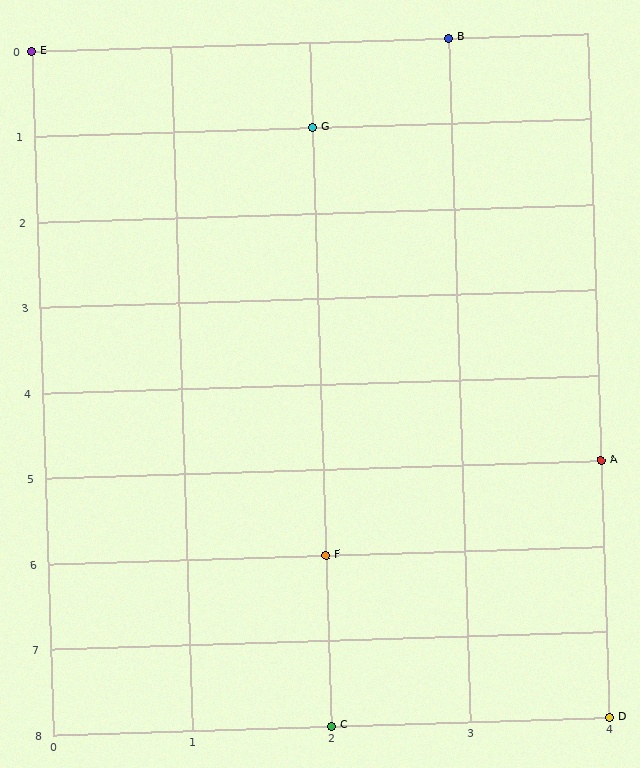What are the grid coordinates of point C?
Point C is at grid coordinates (2, 8).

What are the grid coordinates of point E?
Point E is at grid coordinates (0, 0).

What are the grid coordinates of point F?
Point F is at grid coordinates (2, 6).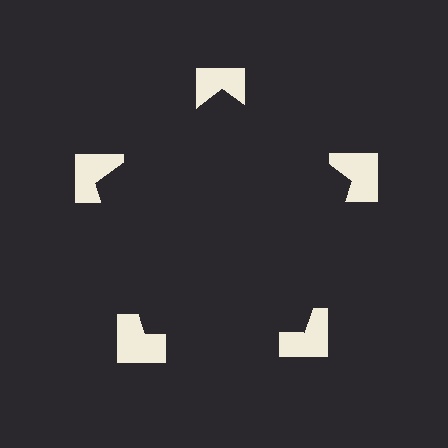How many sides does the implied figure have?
5 sides.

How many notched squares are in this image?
There are 5 — one at each vertex of the illusory pentagon.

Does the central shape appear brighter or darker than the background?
It typically appears slightly darker than the background, even though no actual brightness change is drawn.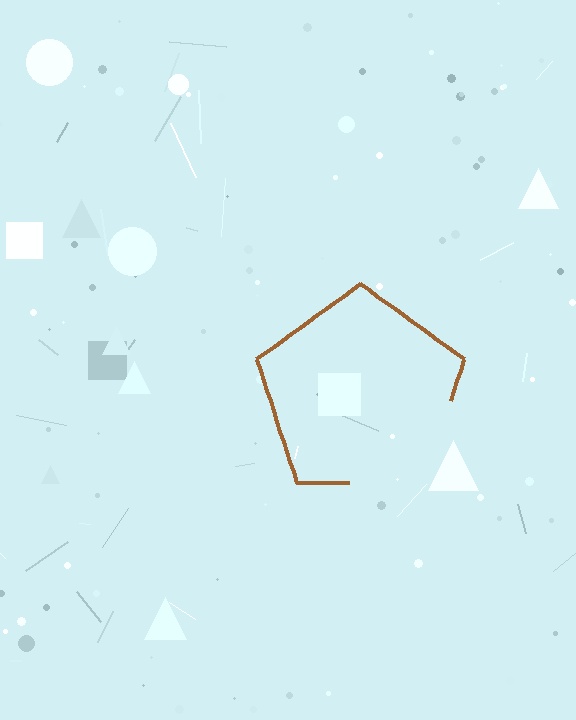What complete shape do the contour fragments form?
The contour fragments form a pentagon.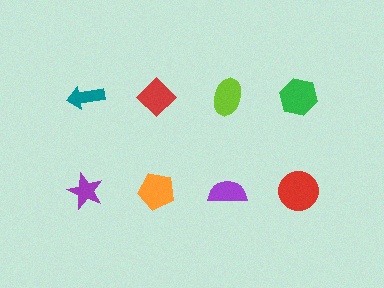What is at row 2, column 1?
A purple star.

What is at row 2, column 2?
An orange pentagon.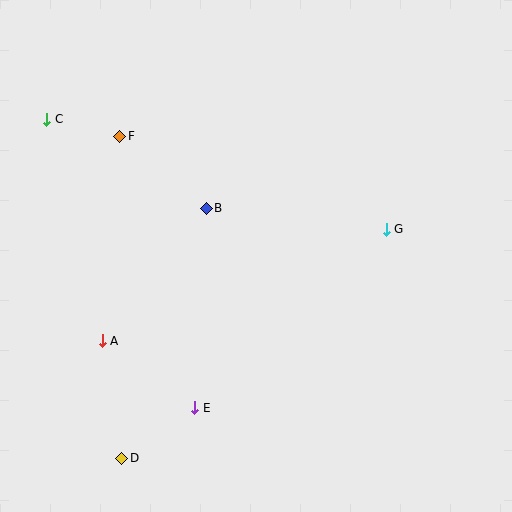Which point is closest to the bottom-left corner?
Point D is closest to the bottom-left corner.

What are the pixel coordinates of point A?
Point A is at (102, 341).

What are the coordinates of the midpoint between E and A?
The midpoint between E and A is at (149, 374).